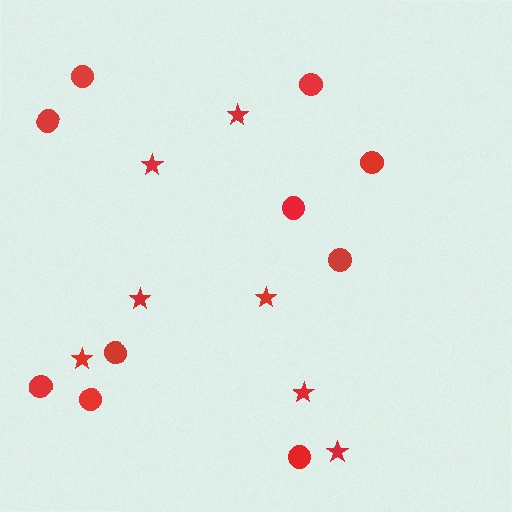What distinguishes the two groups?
There are 2 groups: one group of circles (10) and one group of stars (7).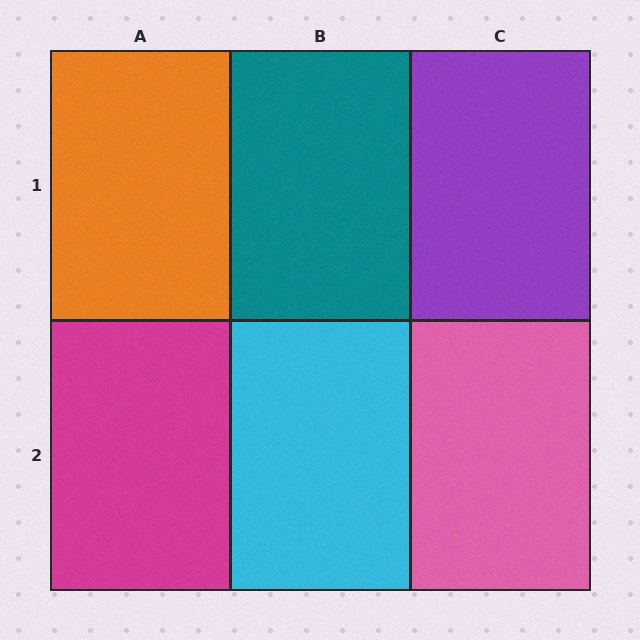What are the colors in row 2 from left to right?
Magenta, cyan, pink.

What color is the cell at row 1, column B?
Teal.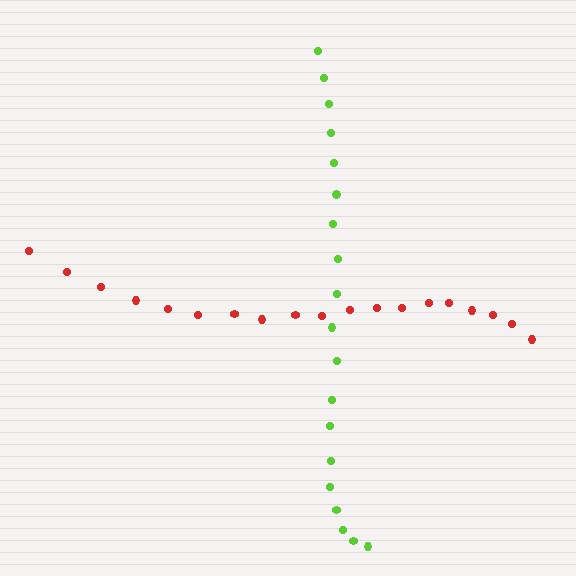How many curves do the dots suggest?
There are 2 distinct paths.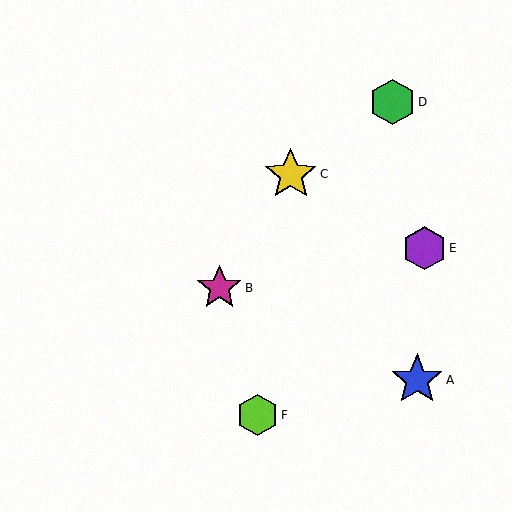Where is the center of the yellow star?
The center of the yellow star is at (291, 174).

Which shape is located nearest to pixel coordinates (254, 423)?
The lime hexagon (labeled F) at (258, 415) is nearest to that location.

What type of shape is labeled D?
Shape D is a green hexagon.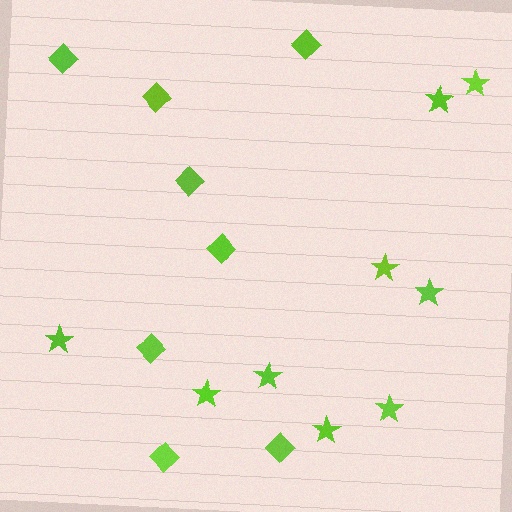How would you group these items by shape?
There are 2 groups: one group of diamonds (8) and one group of stars (9).